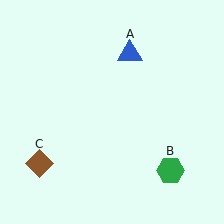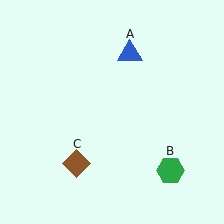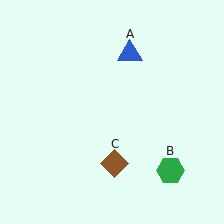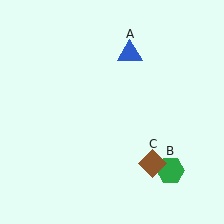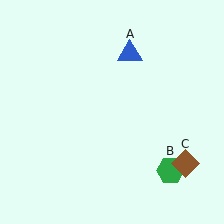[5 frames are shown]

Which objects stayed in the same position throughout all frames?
Blue triangle (object A) and green hexagon (object B) remained stationary.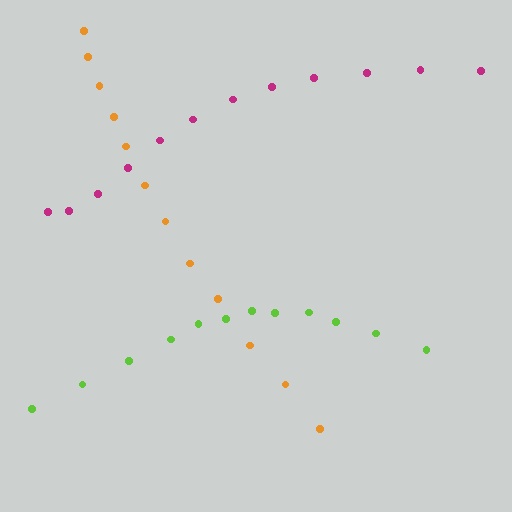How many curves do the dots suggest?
There are 3 distinct paths.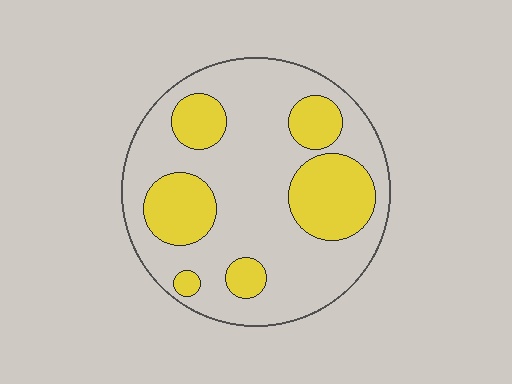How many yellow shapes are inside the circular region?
6.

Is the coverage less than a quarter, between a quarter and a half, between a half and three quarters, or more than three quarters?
Between a quarter and a half.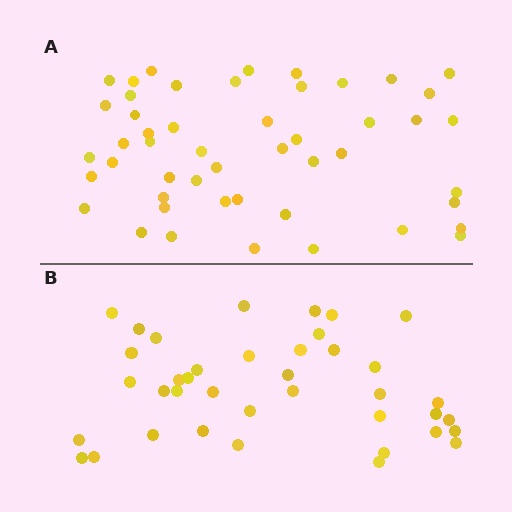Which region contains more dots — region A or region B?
Region A (the top region) has more dots.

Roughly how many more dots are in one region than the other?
Region A has roughly 10 or so more dots than region B.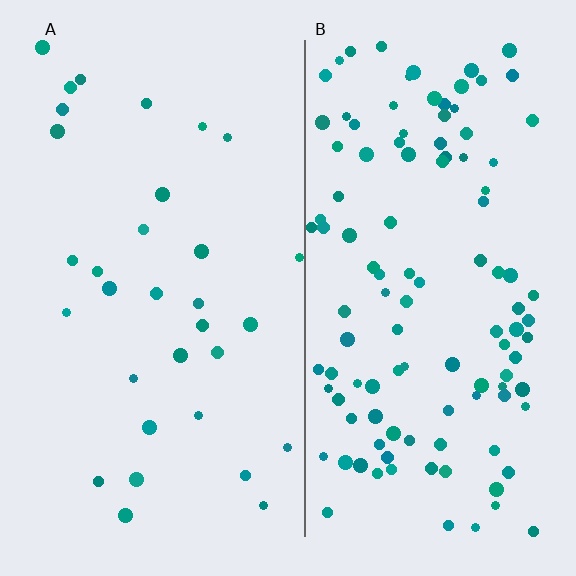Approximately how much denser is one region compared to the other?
Approximately 3.6× — region B over region A.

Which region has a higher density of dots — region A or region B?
B (the right).